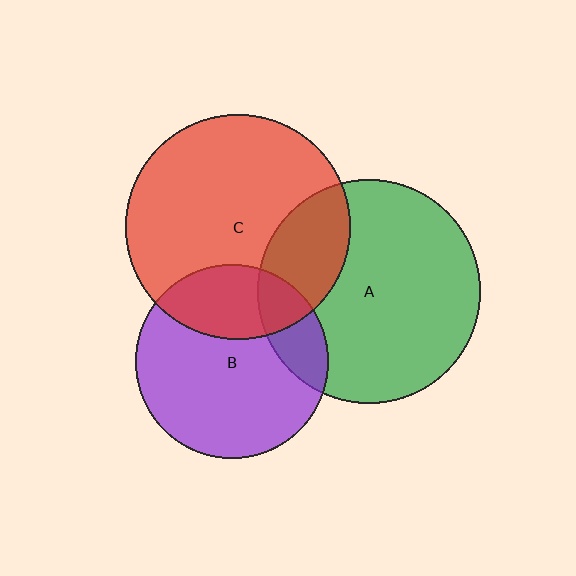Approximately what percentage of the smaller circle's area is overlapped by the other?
Approximately 20%.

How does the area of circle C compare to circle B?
Approximately 1.4 times.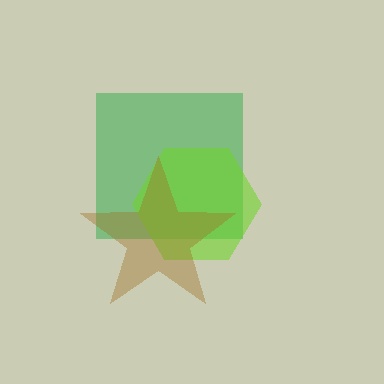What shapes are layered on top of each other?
The layered shapes are: a green square, a lime hexagon, a brown star.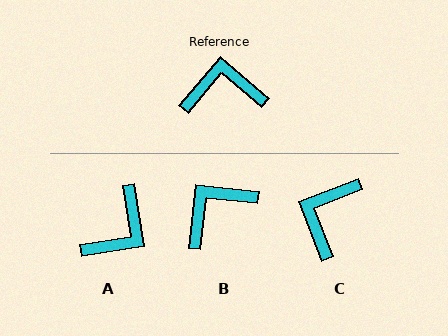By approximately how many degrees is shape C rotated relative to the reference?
Approximately 62 degrees counter-clockwise.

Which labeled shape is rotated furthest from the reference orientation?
A, about 131 degrees away.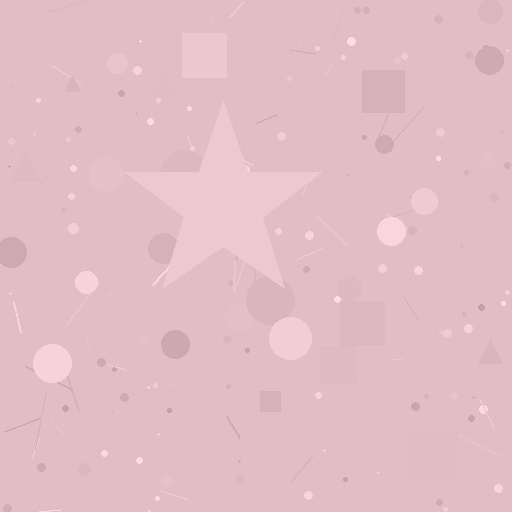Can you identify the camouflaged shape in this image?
The camouflaged shape is a star.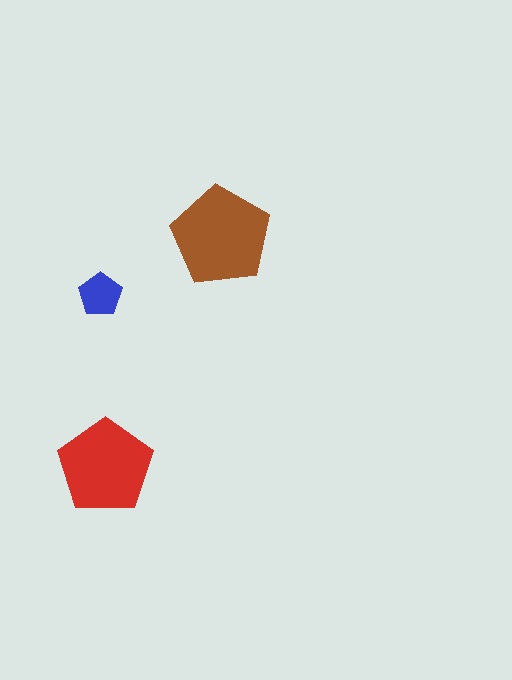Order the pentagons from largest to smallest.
the brown one, the red one, the blue one.